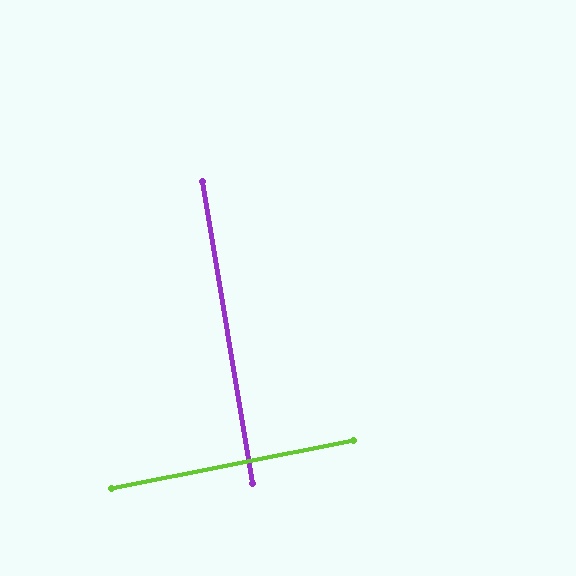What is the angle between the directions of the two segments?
Approximately 88 degrees.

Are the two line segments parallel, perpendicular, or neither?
Perpendicular — they meet at approximately 88°.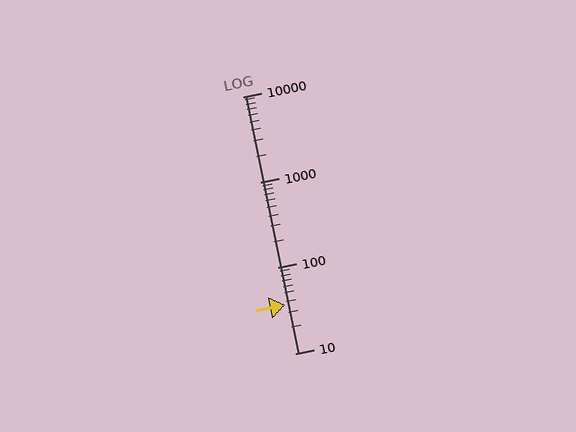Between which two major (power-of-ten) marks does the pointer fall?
The pointer is between 10 and 100.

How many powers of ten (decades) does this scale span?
The scale spans 3 decades, from 10 to 10000.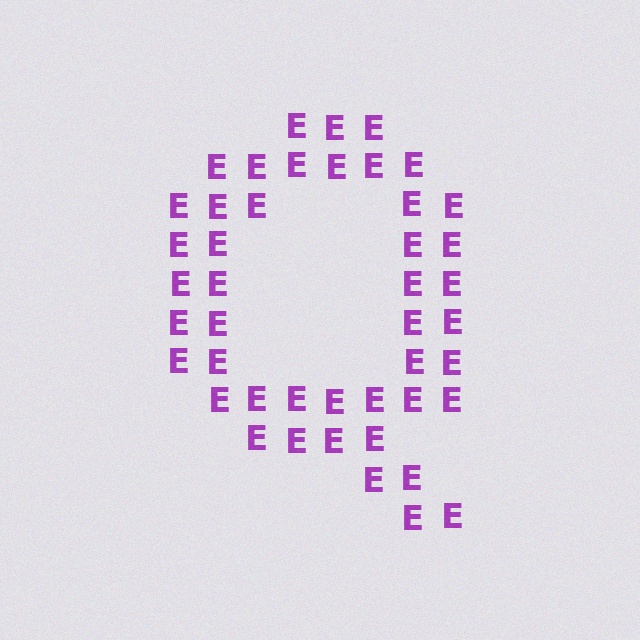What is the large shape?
The large shape is the letter Q.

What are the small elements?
The small elements are letter E's.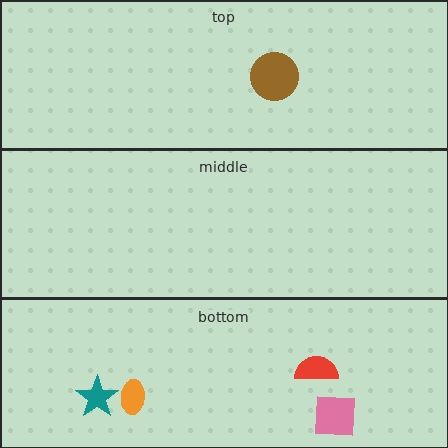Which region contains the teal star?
The bottom region.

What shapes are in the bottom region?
The pink square, the red semicircle, the teal star, the orange ellipse.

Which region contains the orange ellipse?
The bottom region.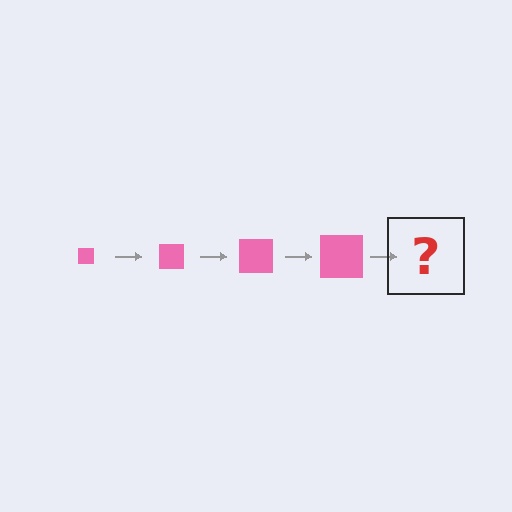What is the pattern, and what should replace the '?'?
The pattern is that the square gets progressively larger each step. The '?' should be a pink square, larger than the previous one.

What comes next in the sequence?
The next element should be a pink square, larger than the previous one.